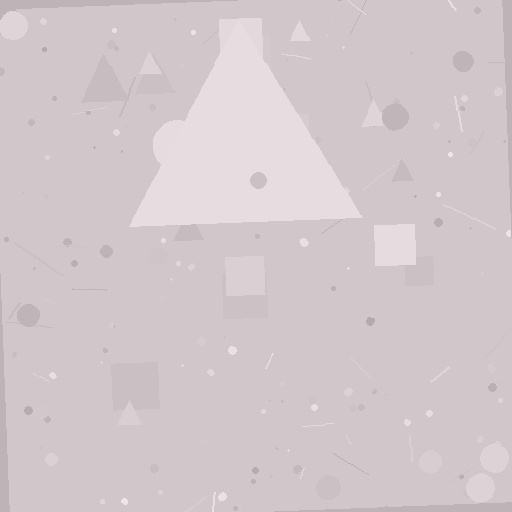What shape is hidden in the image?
A triangle is hidden in the image.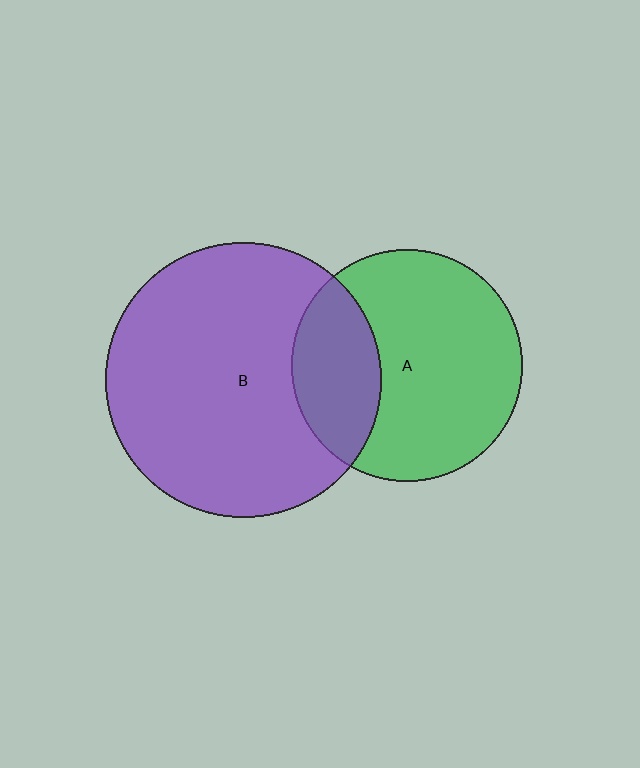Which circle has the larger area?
Circle B (purple).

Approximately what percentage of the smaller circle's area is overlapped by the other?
Approximately 30%.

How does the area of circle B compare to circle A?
Approximately 1.4 times.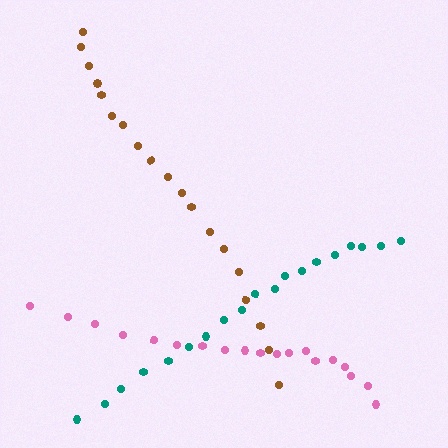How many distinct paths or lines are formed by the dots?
There are 3 distinct paths.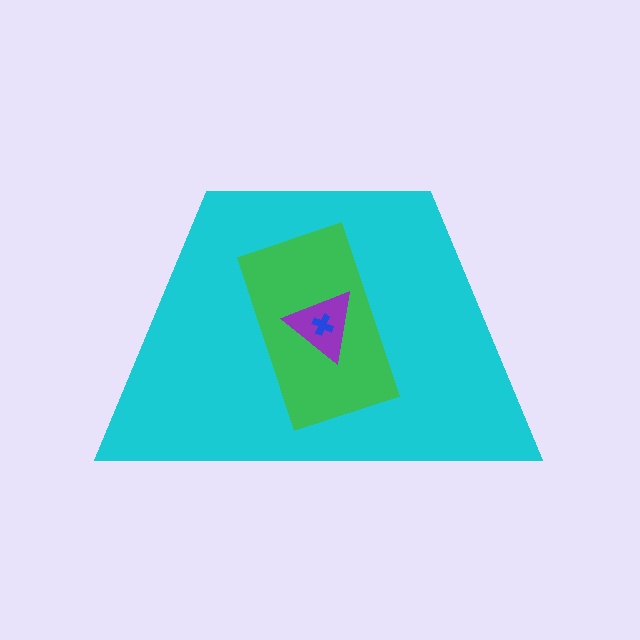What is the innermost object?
The blue cross.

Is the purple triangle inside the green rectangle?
Yes.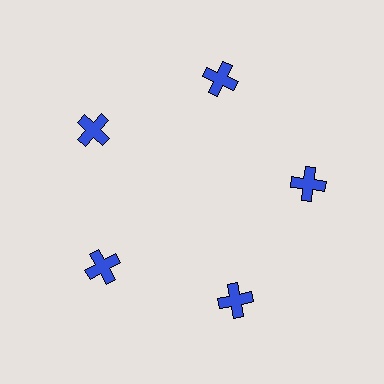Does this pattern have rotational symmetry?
Yes, this pattern has 5-fold rotational symmetry. It looks the same after rotating 72 degrees around the center.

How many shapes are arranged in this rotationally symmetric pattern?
There are 5 shapes, arranged in 5 groups of 1.